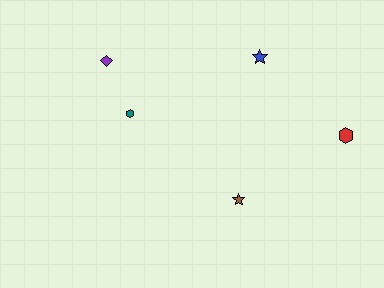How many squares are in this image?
There are no squares.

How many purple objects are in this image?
There is 1 purple object.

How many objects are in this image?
There are 5 objects.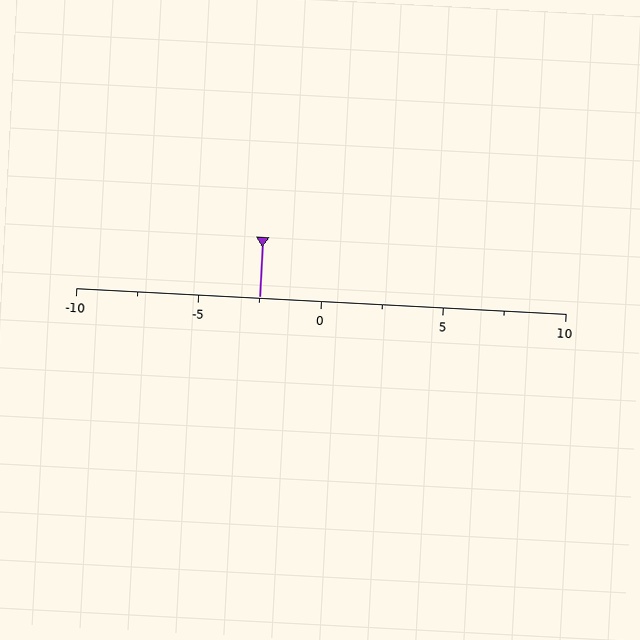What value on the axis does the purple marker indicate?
The marker indicates approximately -2.5.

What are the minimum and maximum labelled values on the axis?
The axis runs from -10 to 10.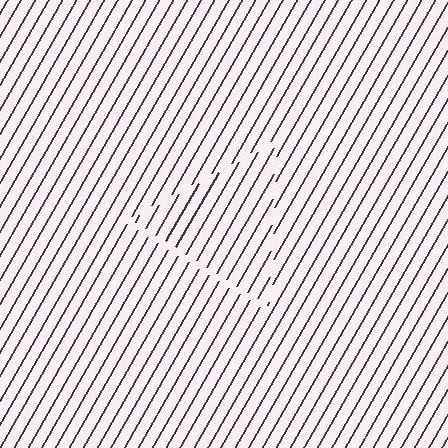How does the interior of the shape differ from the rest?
The interior of the shape contains the same grating, shifted by half a period — the contour is defined by the phase discontinuity where line-ends from the inner and outer gratings abut.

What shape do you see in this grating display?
An illusory triangle. The interior of the shape contains the same grating, shifted by half a period — the contour is defined by the phase discontinuity where line-ends from the inner and outer gratings abut.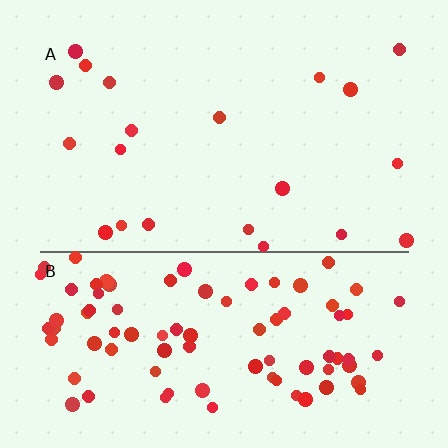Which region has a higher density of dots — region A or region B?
B (the bottom).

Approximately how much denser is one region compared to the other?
Approximately 4.4× — region B over region A.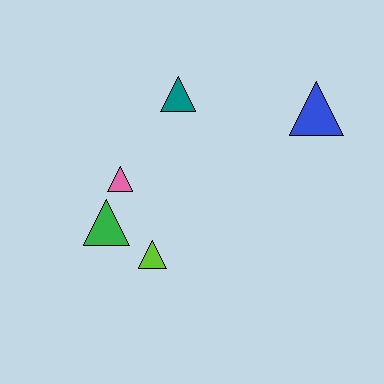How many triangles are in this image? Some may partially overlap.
There are 5 triangles.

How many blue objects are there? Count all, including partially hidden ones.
There is 1 blue object.